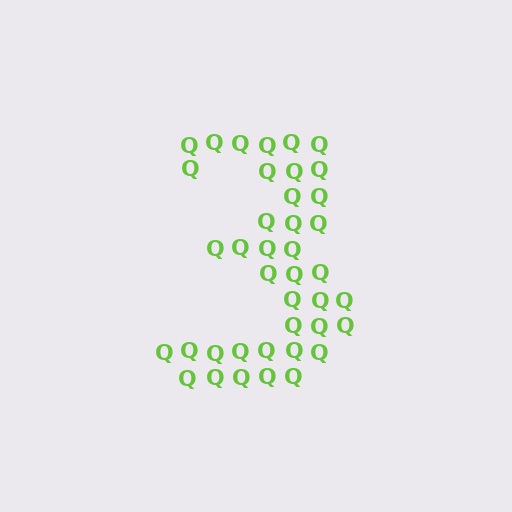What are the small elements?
The small elements are letter Q's.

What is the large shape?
The large shape is the digit 3.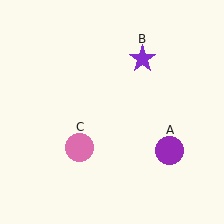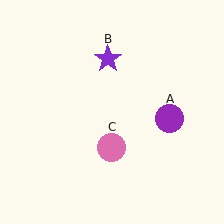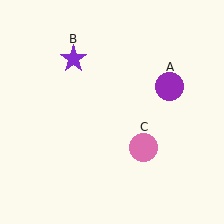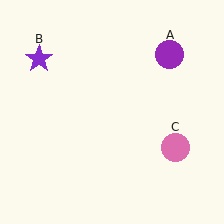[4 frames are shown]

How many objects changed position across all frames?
3 objects changed position: purple circle (object A), purple star (object B), pink circle (object C).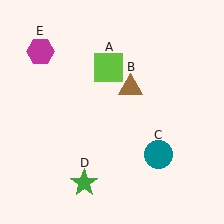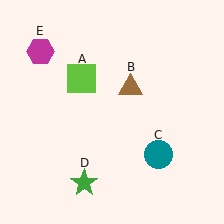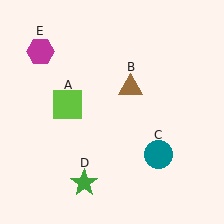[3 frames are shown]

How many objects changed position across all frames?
1 object changed position: lime square (object A).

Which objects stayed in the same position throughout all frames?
Brown triangle (object B) and teal circle (object C) and green star (object D) and magenta hexagon (object E) remained stationary.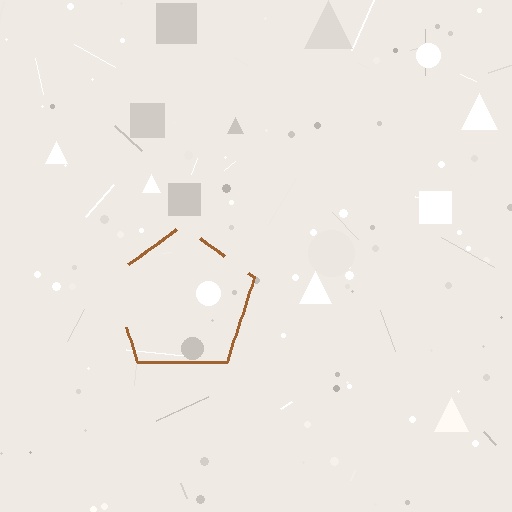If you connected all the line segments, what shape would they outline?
They would outline a pentagon.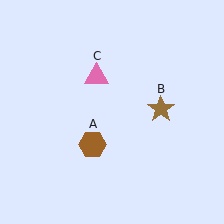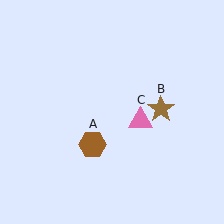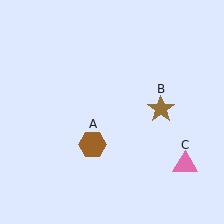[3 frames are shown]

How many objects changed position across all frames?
1 object changed position: pink triangle (object C).